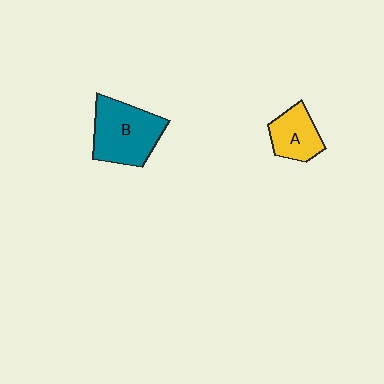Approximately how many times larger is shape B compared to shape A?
Approximately 1.7 times.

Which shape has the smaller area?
Shape A (yellow).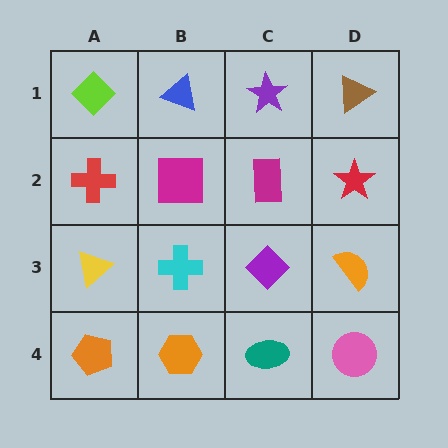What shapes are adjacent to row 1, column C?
A magenta rectangle (row 2, column C), a blue triangle (row 1, column B), a brown triangle (row 1, column D).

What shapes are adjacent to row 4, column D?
An orange semicircle (row 3, column D), a teal ellipse (row 4, column C).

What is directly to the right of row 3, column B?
A purple diamond.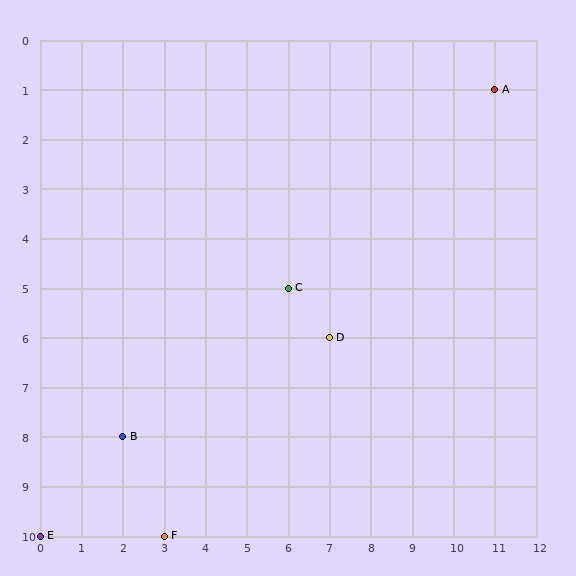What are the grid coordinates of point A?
Point A is at grid coordinates (11, 1).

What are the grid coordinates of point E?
Point E is at grid coordinates (0, 10).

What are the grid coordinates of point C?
Point C is at grid coordinates (6, 5).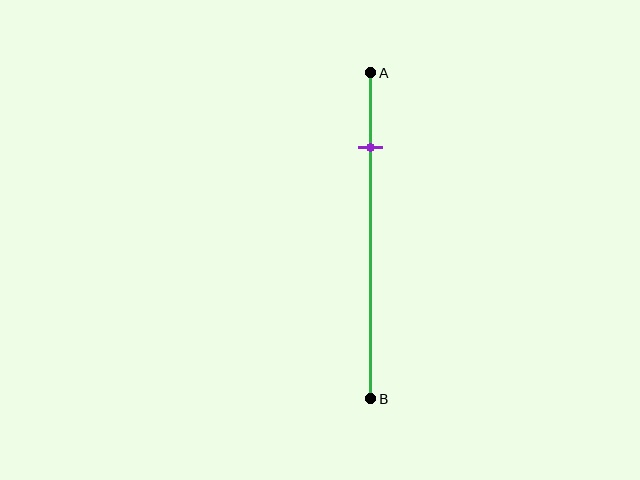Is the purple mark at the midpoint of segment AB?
No, the mark is at about 25% from A, not at the 50% midpoint.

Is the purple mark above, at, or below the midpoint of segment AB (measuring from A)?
The purple mark is above the midpoint of segment AB.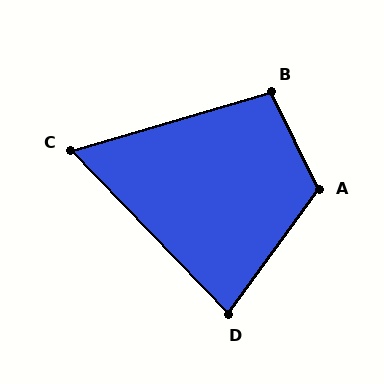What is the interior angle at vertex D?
Approximately 80 degrees (acute).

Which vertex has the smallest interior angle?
C, at approximately 62 degrees.